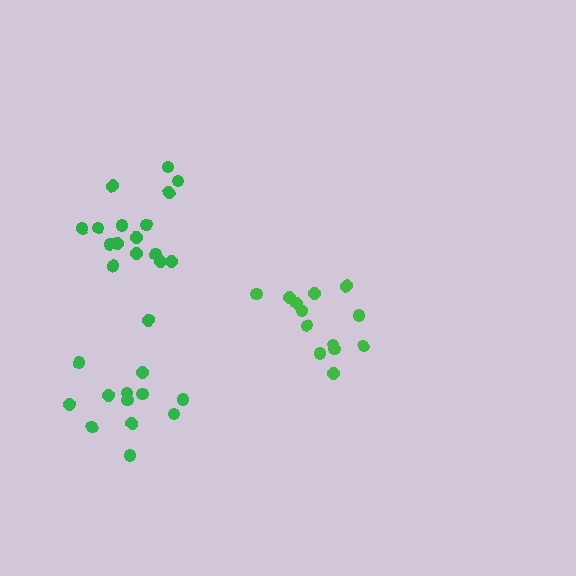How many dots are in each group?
Group 1: 17 dots, Group 2: 13 dots, Group 3: 12 dots (42 total).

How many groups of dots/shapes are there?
There are 3 groups.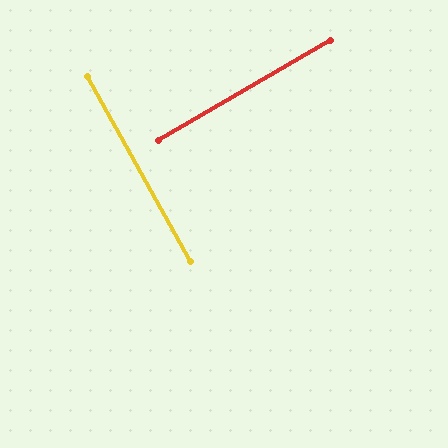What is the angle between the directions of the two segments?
Approximately 89 degrees.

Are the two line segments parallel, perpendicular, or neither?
Perpendicular — they meet at approximately 89°.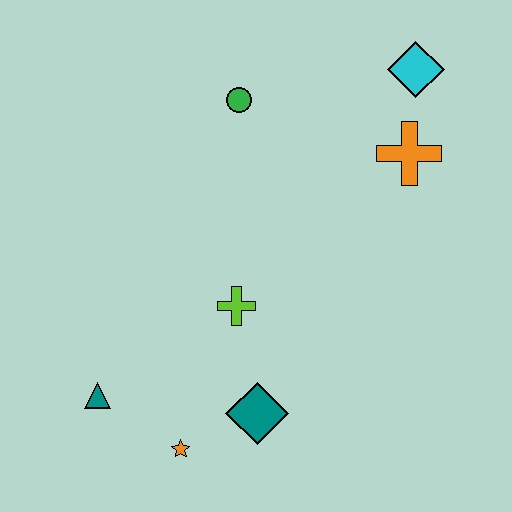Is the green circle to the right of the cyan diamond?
No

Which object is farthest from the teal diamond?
The cyan diamond is farthest from the teal diamond.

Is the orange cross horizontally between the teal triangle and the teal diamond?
No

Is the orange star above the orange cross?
No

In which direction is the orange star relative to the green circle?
The orange star is below the green circle.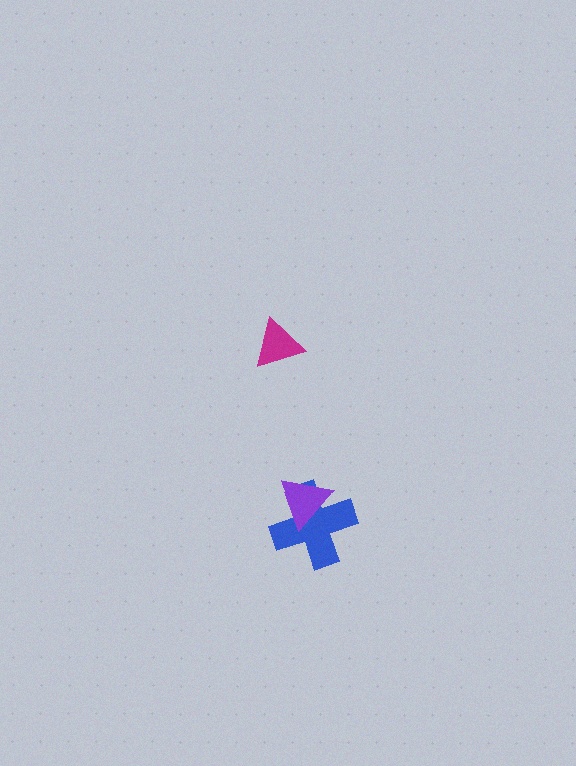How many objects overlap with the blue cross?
1 object overlaps with the blue cross.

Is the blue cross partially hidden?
Yes, it is partially covered by another shape.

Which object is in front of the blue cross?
The purple triangle is in front of the blue cross.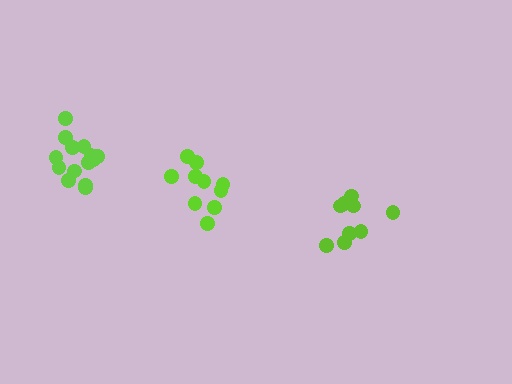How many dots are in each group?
Group 1: 9 dots, Group 2: 14 dots, Group 3: 10 dots (33 total).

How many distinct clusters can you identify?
There are 3 distinct clusters.